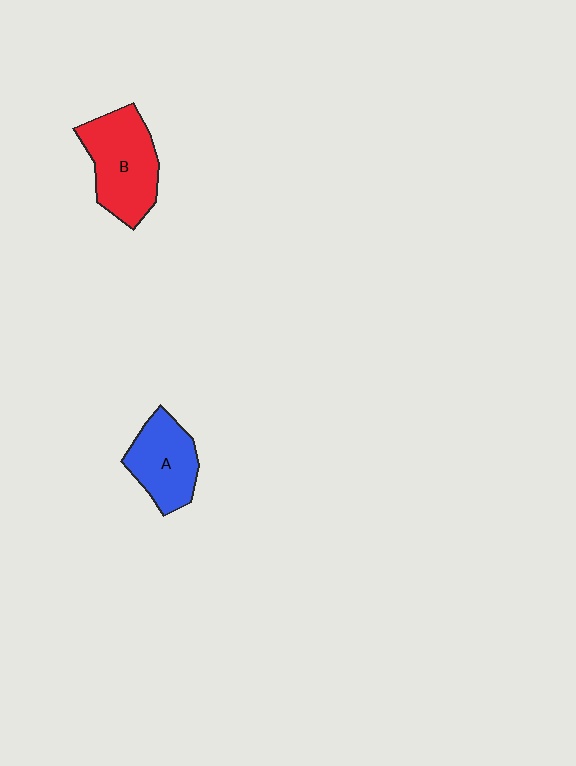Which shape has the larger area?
Shape B (red).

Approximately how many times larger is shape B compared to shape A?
Approximately 1.3 times.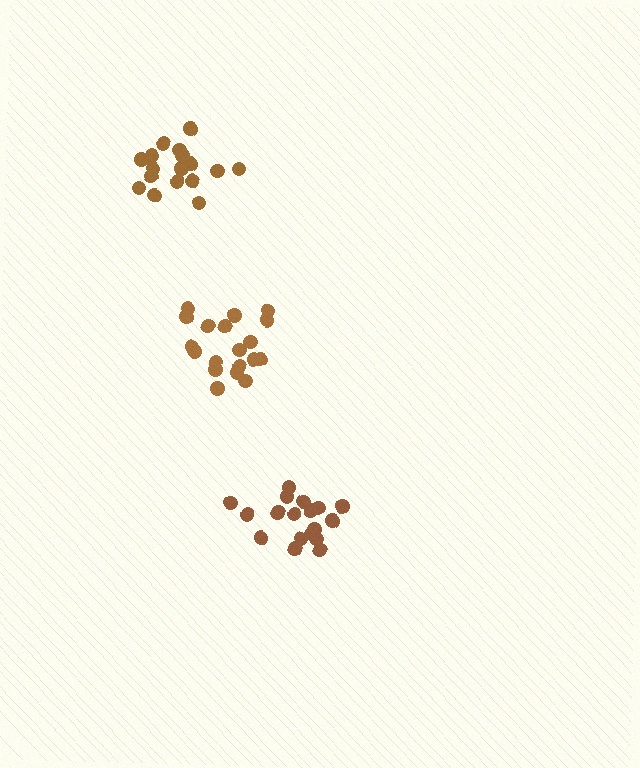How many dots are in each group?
Group 1: 18 dots, Group 2: 18 dots, Group 3: 19 dots (55 total).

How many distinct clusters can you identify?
There are 3 distinct clusters.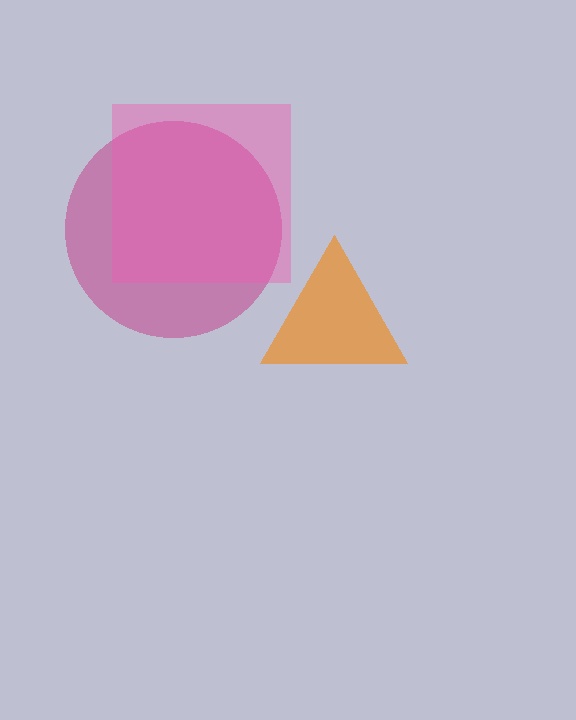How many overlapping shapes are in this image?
There are 3 overlapping shapes in the image.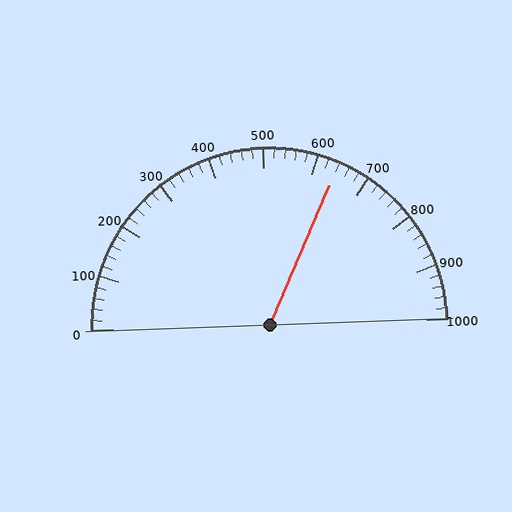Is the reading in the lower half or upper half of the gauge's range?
The reading is in the upper half of the range (0 to 1000).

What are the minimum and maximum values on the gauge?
The gauge ranges from 0 to 1000.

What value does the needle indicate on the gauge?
The needle indicates approximately 640.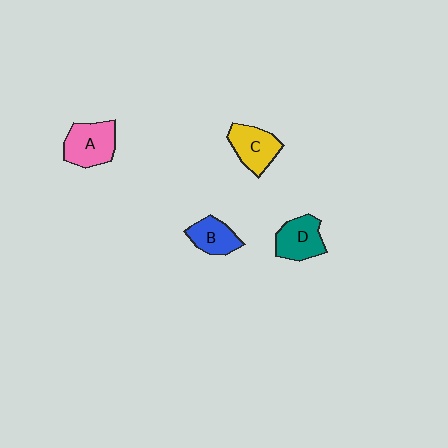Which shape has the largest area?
Shape A (pink).